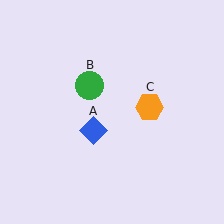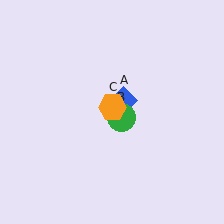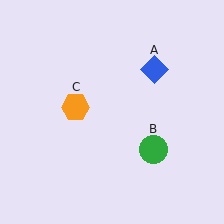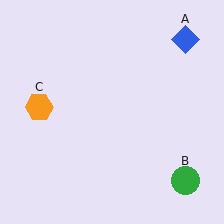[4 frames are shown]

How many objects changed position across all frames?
3 objects changed position: blue diamond (object A), green circle (object B), orange hexagon (object C).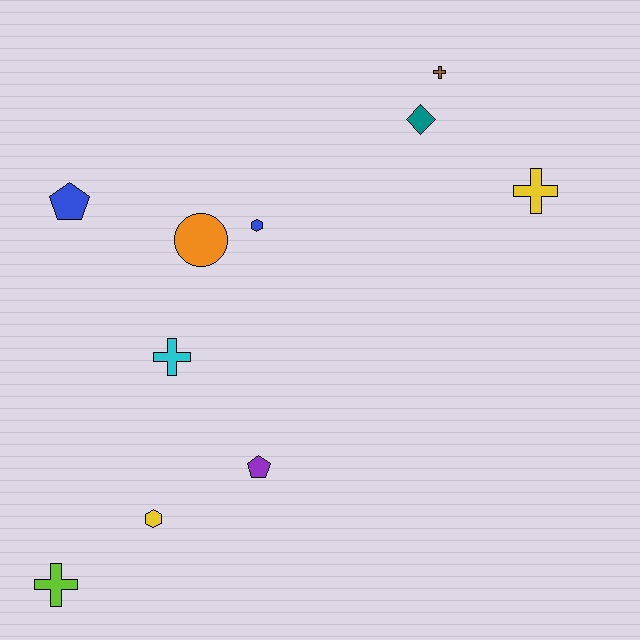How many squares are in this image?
There are no squares.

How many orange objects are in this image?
There is 1 orange object.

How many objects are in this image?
There are 10 objects.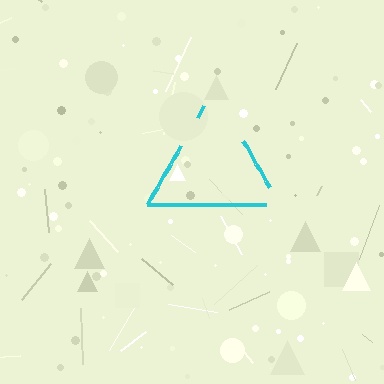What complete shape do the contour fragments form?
The contour fragments form a triangle.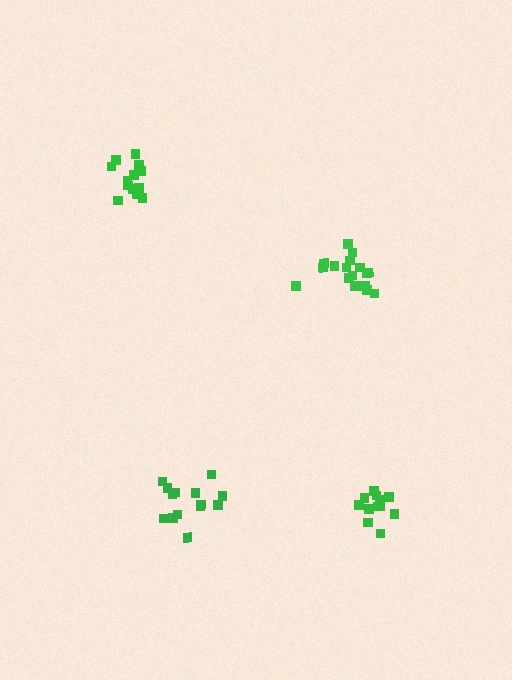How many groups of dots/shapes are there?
There are 4 groups.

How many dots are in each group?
Group 1: 15 dots, Group 2: 17 dots, Group 3: 12 dots, Group 4: 15 dots (59 total).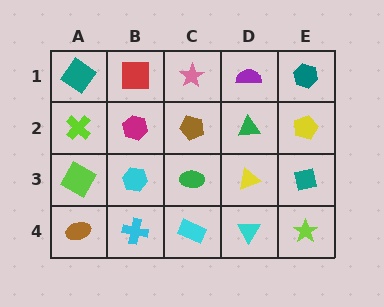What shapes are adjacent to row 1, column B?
A magenta hexagon (row 2, column B), a teal diamond (row 1, column A), a pink star (row 1, column C).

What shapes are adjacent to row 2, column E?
A teal hexagon (row 1, column E), a teal square (row 3, column E), a green triangle (row 2, column D).